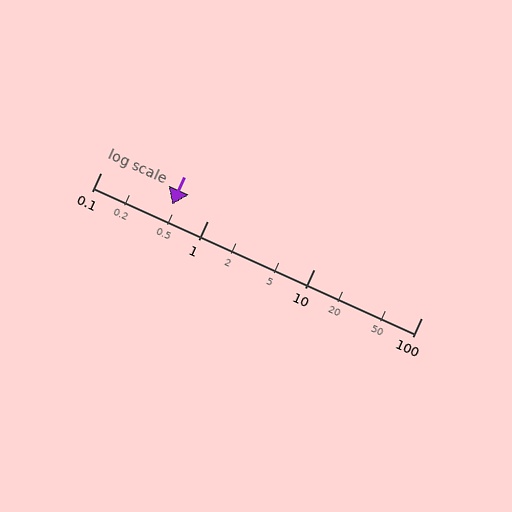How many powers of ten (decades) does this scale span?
The scale spans 3 decades, from 0.1 to 100.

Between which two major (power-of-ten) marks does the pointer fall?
The pointer is between 0.1 and 1.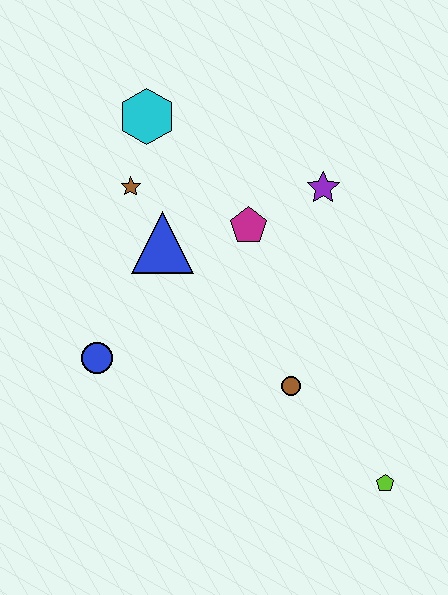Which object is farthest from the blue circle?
The lime pentagon is farthest from the blue circle.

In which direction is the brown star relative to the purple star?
The brown star is to the left of the purple star.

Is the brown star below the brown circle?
No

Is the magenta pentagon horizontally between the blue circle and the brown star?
No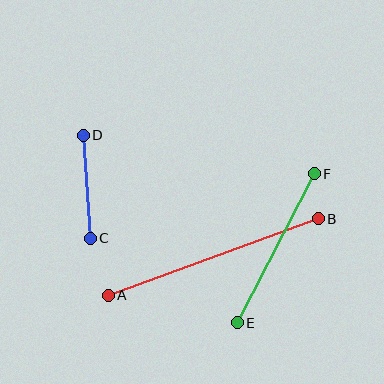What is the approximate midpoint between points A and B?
The midpoint is at approximately (213, 257) pixels.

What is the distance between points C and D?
The distance is approximately 103 pixels.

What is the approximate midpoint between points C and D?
The midpoint is at approximately (87, 187) pixels.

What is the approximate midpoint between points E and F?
The midpoint is at approximately (276, 248) pixels.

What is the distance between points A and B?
The distance is approximately 223 pixels.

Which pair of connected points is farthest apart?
Points A and B are farthest apart.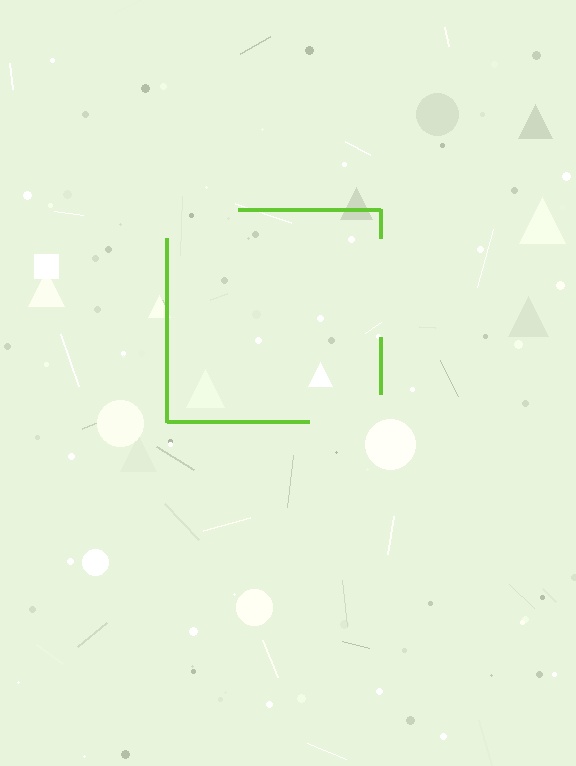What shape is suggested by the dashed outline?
The dashed outline suggests a square.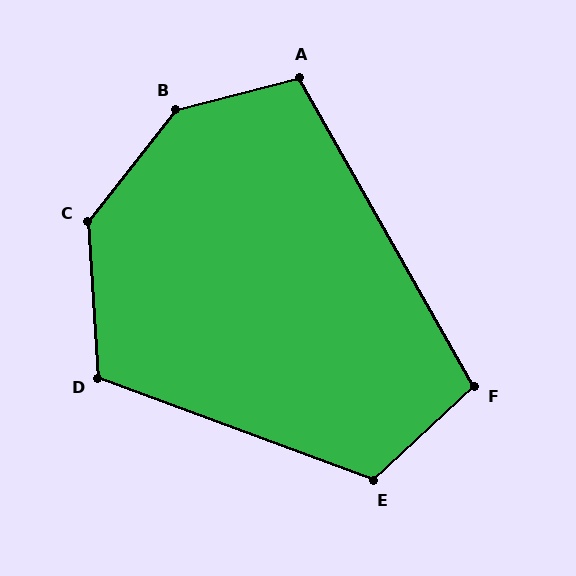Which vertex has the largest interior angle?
B, at approximately 143 degrees.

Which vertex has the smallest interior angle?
F, at approximately 104 degrees.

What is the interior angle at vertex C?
Approximately 138 degrees (obtuse).